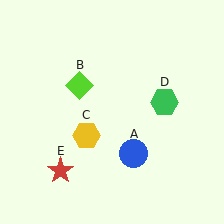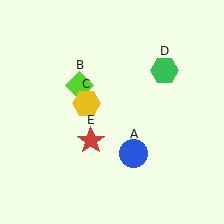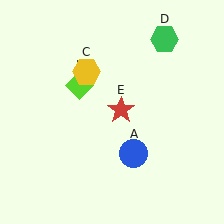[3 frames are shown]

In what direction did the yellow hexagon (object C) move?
The yellow hexagon (object C) moved up.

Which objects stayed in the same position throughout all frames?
Blue circle (object A) and lime diamond (object B) remained stationary.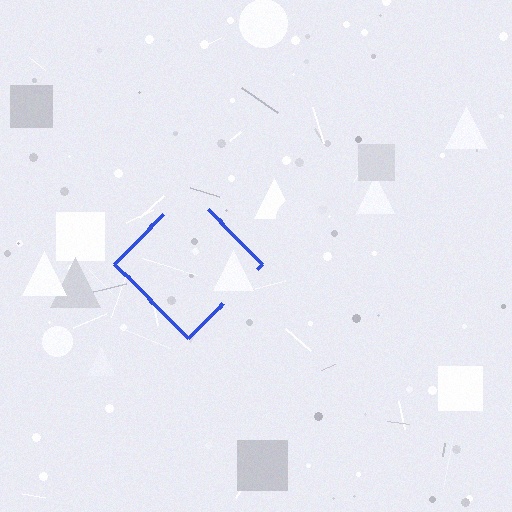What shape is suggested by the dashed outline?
The dashed outline suggests a diamond.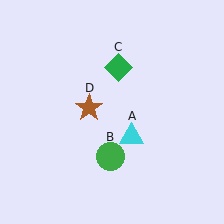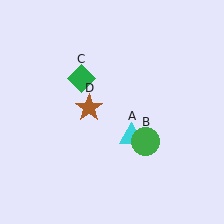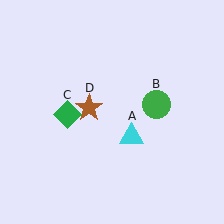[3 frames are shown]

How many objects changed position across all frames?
2 objects changed position: green circle (object B), green diamond (object C).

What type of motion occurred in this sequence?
The green circle (object B), green diamond (object C) rotated counterclockwise around the center of the scene.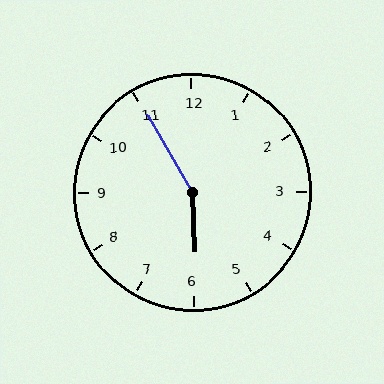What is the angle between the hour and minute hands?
Approximately 152 degrees.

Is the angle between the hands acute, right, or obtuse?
It is obtuse.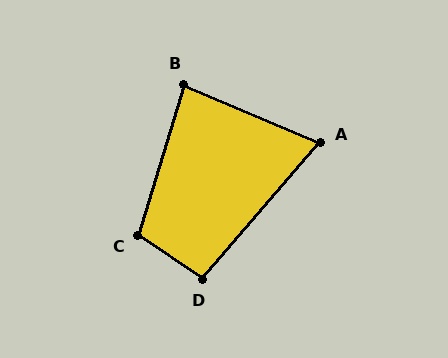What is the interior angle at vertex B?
Approximately 84 degrees (acute).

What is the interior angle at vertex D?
Approximately 96 degrees (obtuse).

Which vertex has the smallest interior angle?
A, at approximately 73 degrees.